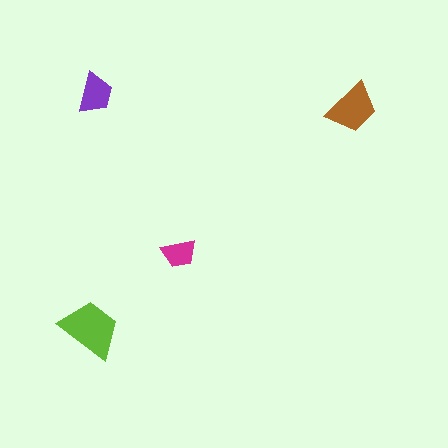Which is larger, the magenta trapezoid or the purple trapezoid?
The purple one.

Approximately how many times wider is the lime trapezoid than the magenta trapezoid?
About 2 times wider.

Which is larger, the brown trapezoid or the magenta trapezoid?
The brown one.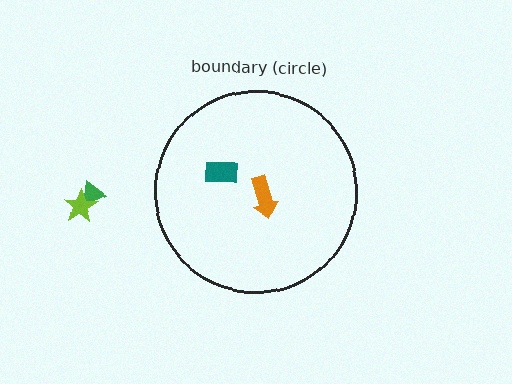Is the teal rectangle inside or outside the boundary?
Inside.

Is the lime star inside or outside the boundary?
Outside.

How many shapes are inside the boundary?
2 inside, 2 outside.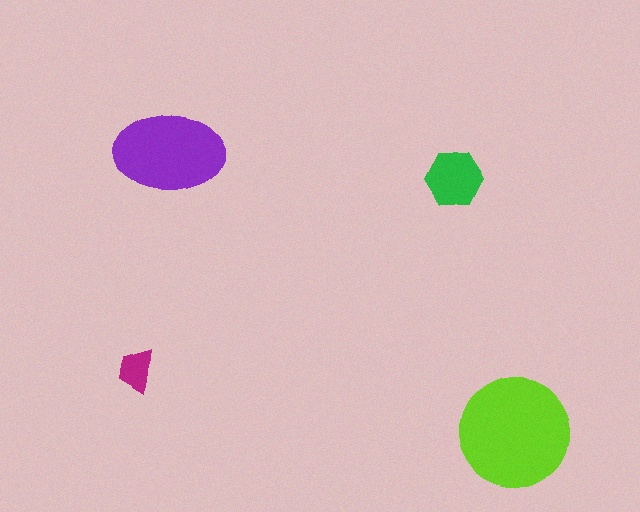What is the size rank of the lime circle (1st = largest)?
1st.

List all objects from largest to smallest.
The lime circle, the purple ellipse, the green hexagon, the magenta trapezoid.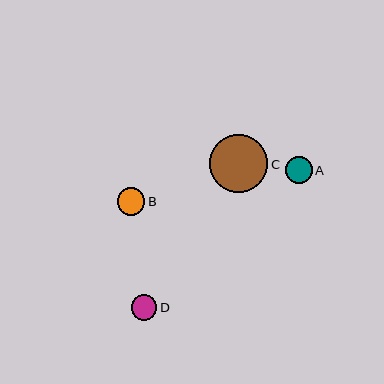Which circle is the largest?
Circle C is the largest with a size of approximately 58 pixels.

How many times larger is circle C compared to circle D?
Circle C is approximately 2.3 times the size of circle D.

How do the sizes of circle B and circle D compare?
Circle B and circle D are approximately the same size.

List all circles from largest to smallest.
From largest to smallest: C, B, A, D.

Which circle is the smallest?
Circle D is the smallest with a size of approximately 25 pixels.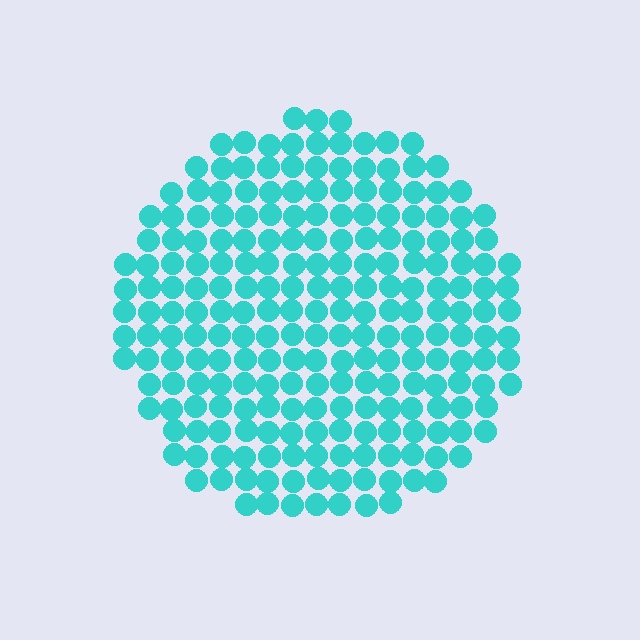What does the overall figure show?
The overall figure shows a circle.